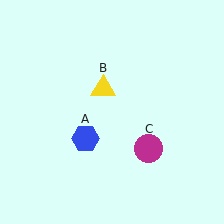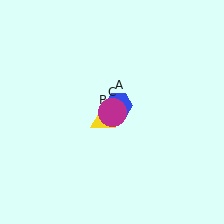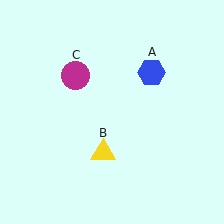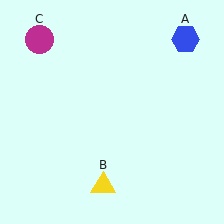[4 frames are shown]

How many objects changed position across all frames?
3 objects changed position: blue hexagon (object A), yellow triangle (object B), magenta circle (object C).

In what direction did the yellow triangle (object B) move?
The yellow triangle (object B) moved down.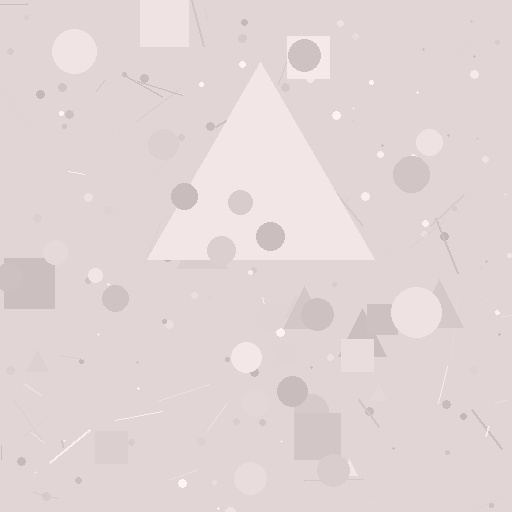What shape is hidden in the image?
A triangle is hidden in the image.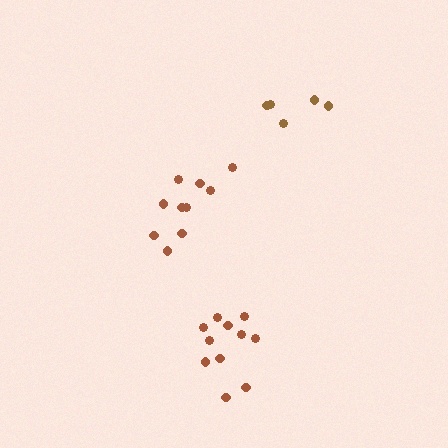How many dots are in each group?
Group 1: 10 dots, Group 2: 5 dots, Group 3: 11 dots (26 total).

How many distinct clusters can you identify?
There are 3 distinct clusters.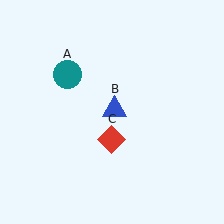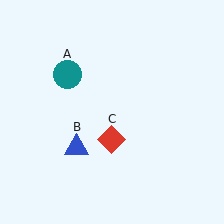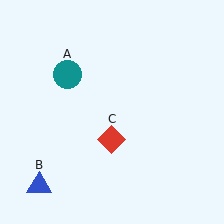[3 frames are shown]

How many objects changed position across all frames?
1 object changed position: blue triangle (object B).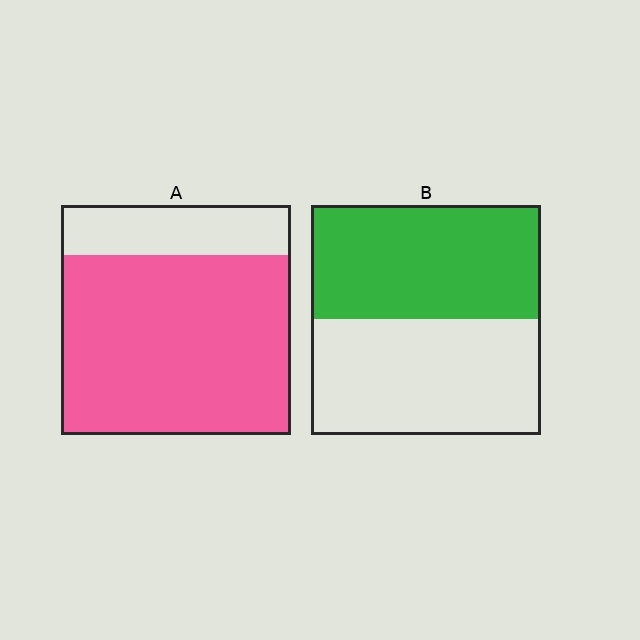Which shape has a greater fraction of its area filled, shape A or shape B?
Shape A.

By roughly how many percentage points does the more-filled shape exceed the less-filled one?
By roughly 30 percentage points (A over B).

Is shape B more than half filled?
Roughly half.